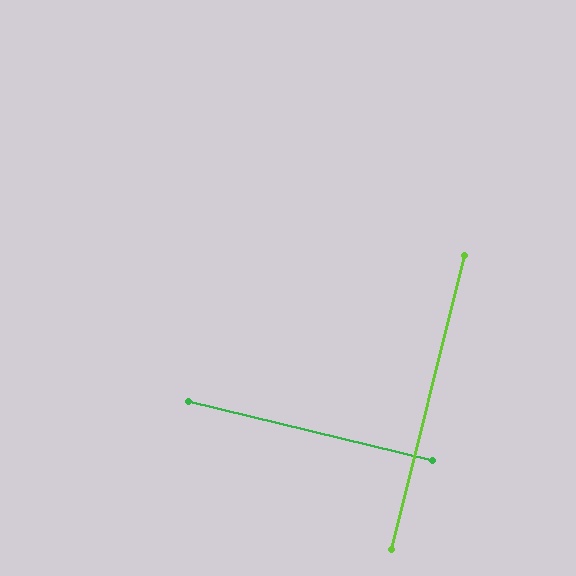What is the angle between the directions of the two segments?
Approximately 90 degrees.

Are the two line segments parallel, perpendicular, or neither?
Perpendicular — they meet at approximately 90°.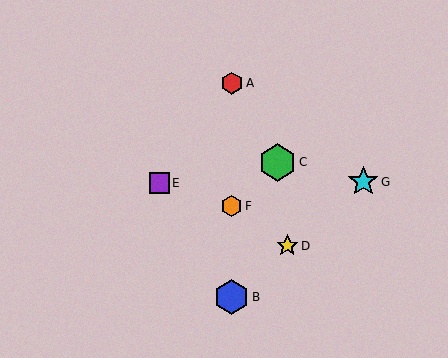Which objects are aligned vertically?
Objects A, B, F are aligned vertically.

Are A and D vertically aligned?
No, A is at x≈232 and D is at x≈287.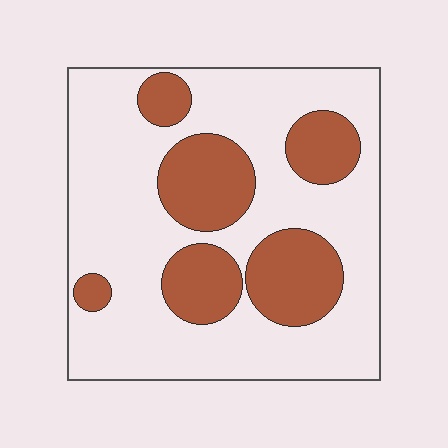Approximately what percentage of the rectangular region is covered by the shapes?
Approximately 30%.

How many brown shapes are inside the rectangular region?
6.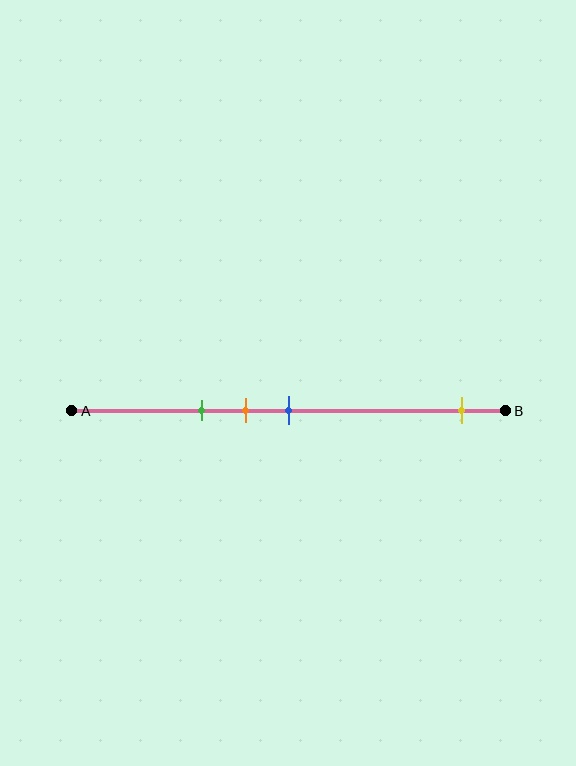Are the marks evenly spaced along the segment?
No, the marks are not evenly spaced.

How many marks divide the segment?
There are 4 marks dividing the segment.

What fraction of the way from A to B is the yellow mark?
The yellow mark is approximately 90% (0.9) of the way from A to B.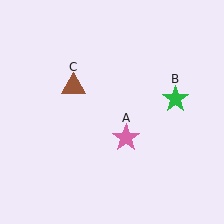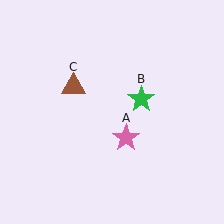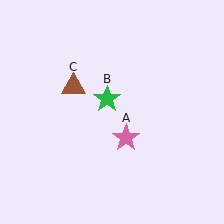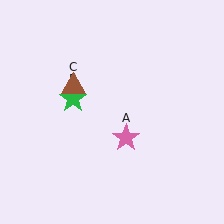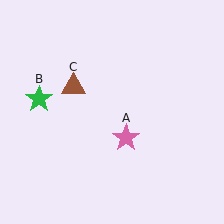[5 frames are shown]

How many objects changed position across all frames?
1 object changed position: green star (object B).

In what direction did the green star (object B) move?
The green star (object B) moved left.